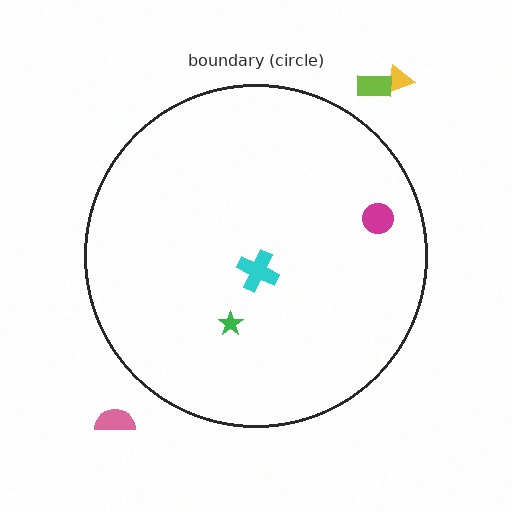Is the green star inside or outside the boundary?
Inside.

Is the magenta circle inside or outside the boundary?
Inside.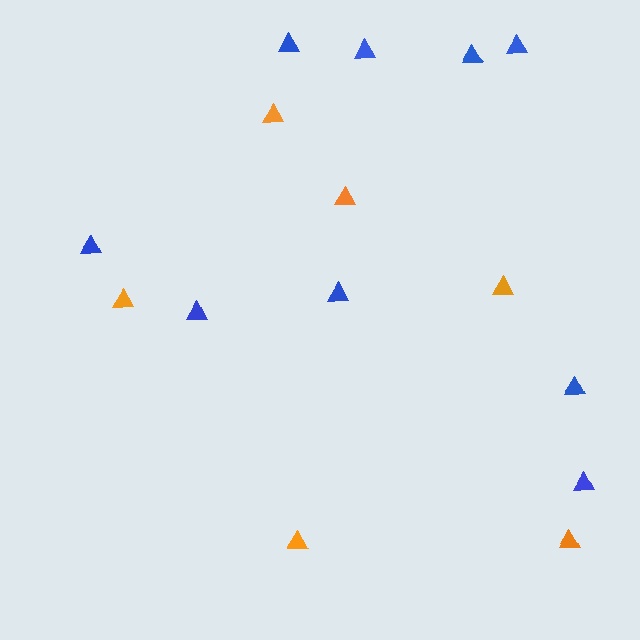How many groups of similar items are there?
There are 2 groups: one group of orange triangles (6) and one group of blue triangles (9).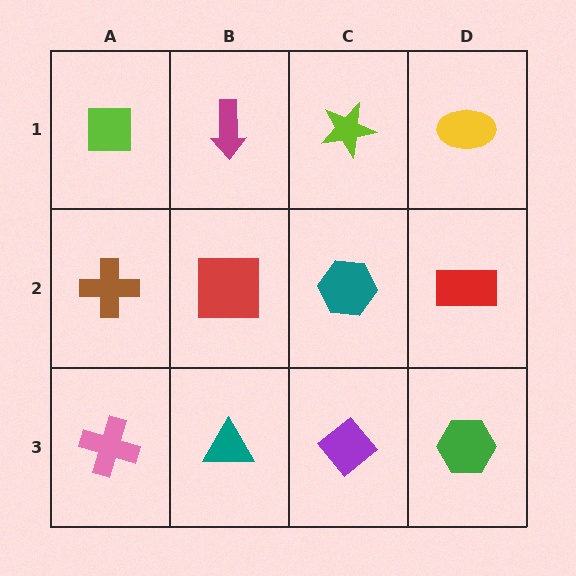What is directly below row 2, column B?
A teal triangle.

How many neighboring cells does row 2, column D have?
3.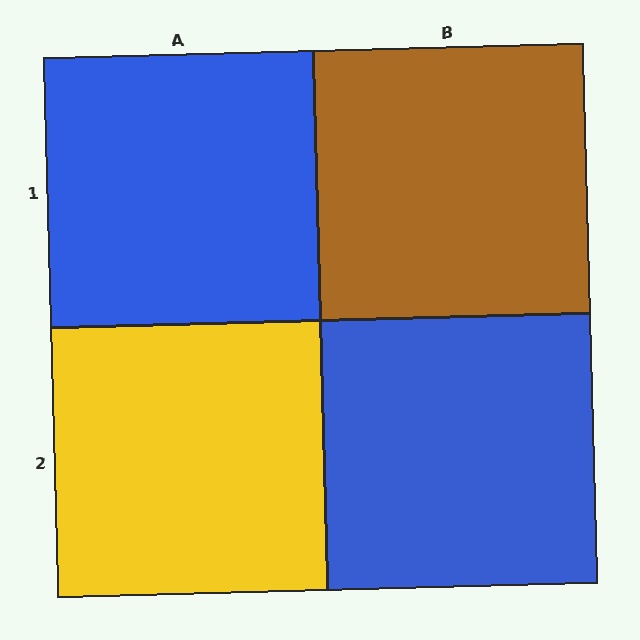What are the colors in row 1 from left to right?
Blue, brown.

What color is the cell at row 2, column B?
Blue.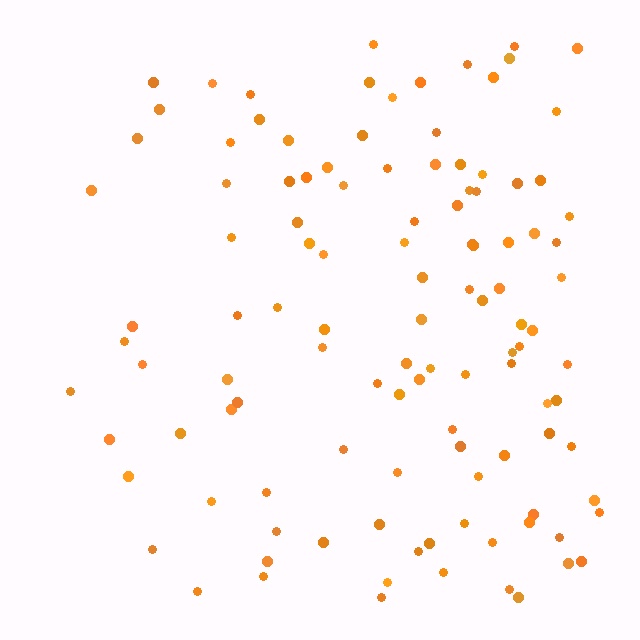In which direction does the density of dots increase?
From left to right, with the right side densest.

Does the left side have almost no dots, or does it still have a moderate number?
Still a moderate number, just noticeably fewer than the right.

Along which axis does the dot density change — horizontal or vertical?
Horizontal.